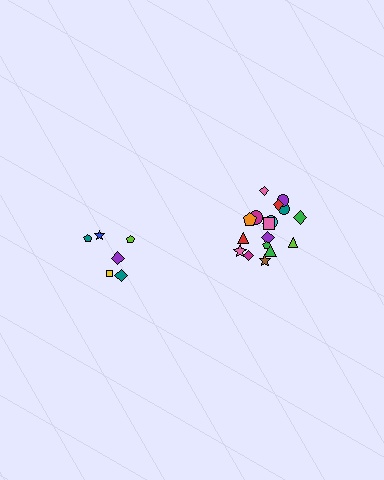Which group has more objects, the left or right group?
The right group.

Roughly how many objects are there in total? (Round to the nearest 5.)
Roughly 25 objects in total.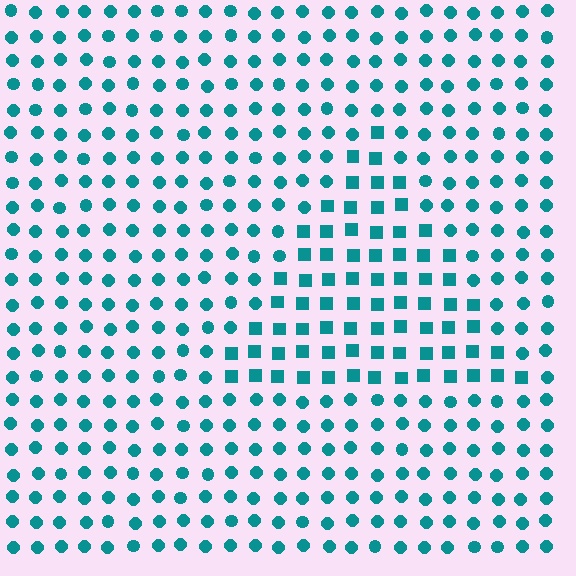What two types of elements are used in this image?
The image uses squares inside the triangle region and circles outside it.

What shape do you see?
I see a triangle.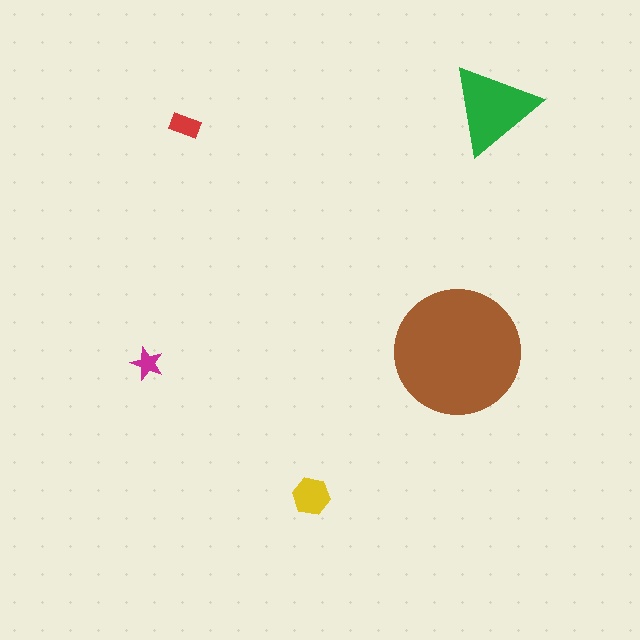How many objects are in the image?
There are 5 objects in the image.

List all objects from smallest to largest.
The magenta star, the red rectangle, the yellow hexagon, the green triangle, the brown circle.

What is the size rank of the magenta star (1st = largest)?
5th.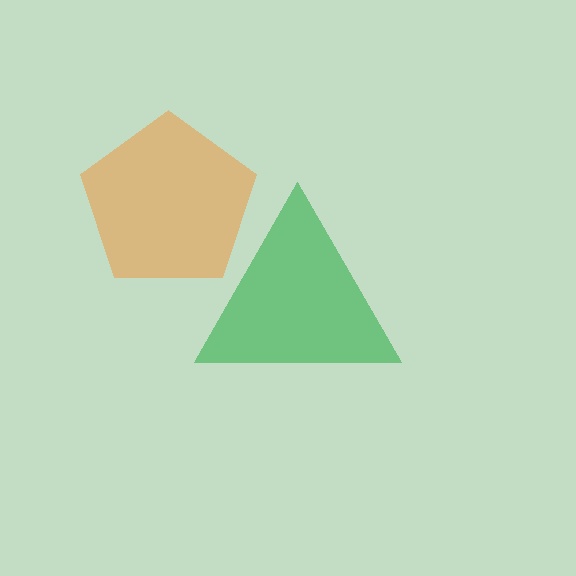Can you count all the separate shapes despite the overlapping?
Yes, there are 2 separate shapes.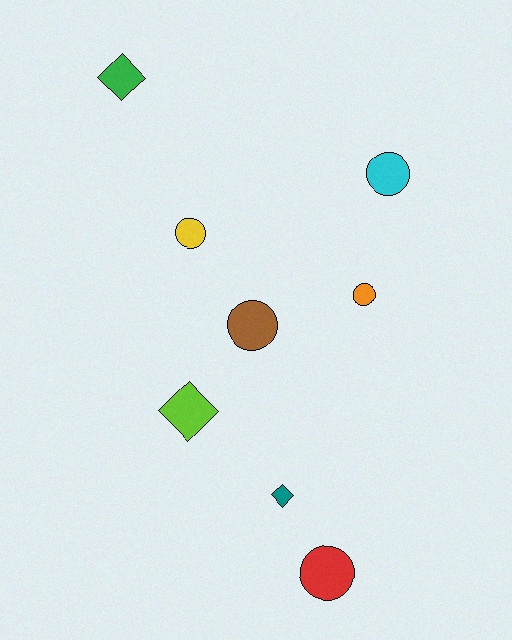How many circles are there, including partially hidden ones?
There are 5 circles.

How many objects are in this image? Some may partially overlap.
There are 8 objects.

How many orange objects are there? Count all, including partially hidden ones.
There is 1 orange object.